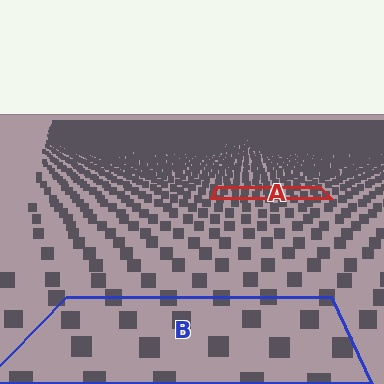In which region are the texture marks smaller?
The texture marks are smaller in region A, because it is farther away.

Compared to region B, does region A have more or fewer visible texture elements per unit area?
Region A has more texture elements per unit area — they are packed more densely because it is farther away.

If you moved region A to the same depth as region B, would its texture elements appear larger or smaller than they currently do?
They would appear larger. At a closer depth, the same texture elements are projected at a bigger on-screen size.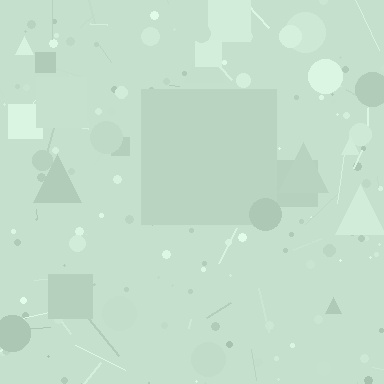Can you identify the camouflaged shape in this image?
The camouflaged shape is a square.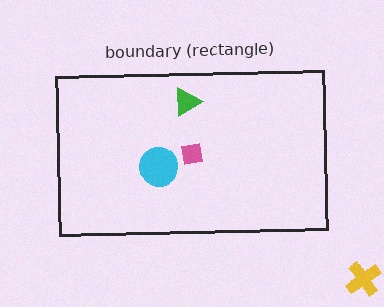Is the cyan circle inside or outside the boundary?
Inside.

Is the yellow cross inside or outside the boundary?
Outside.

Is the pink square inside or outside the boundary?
Inside.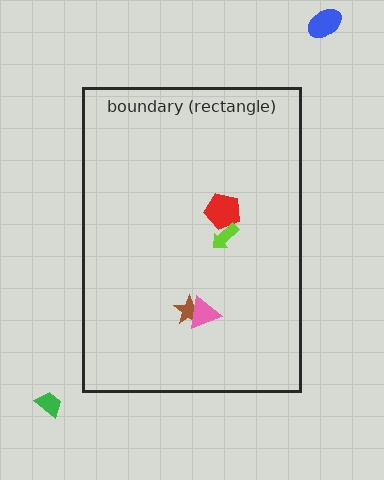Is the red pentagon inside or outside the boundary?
Inside.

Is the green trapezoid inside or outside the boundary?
Outside.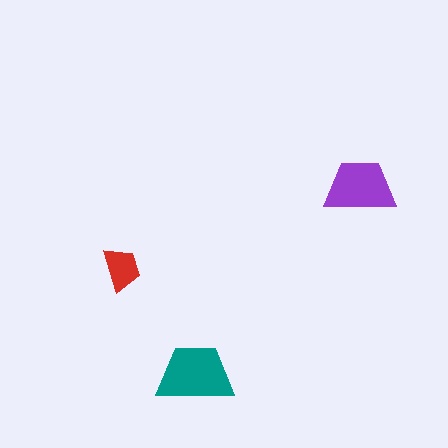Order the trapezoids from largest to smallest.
the teal one, the purple one, the red one.